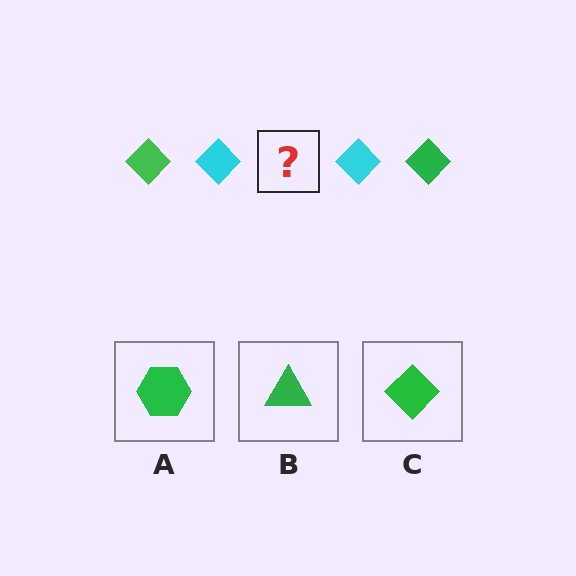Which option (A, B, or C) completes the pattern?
C.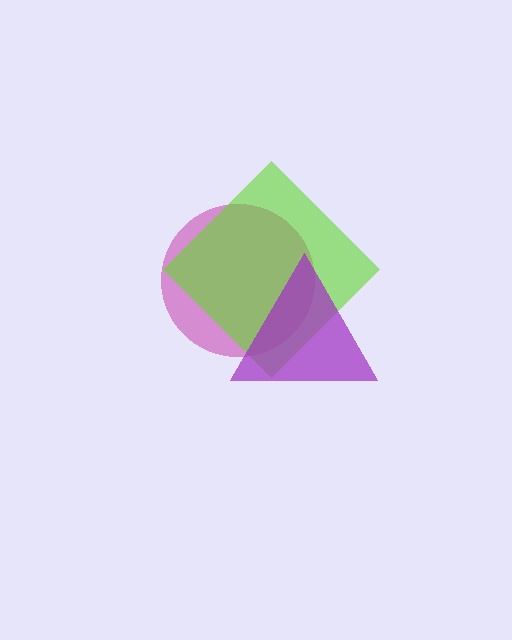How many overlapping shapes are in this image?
There are 3 overlapping shapes in the image.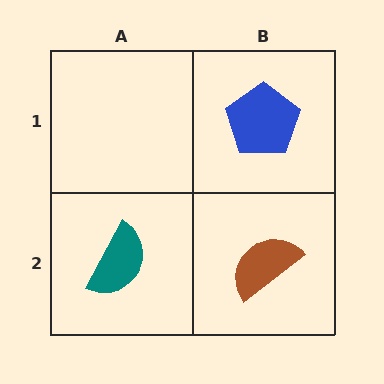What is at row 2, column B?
A brown semicircle.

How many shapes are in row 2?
2 shapes.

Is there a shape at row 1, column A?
No, that cell is empty.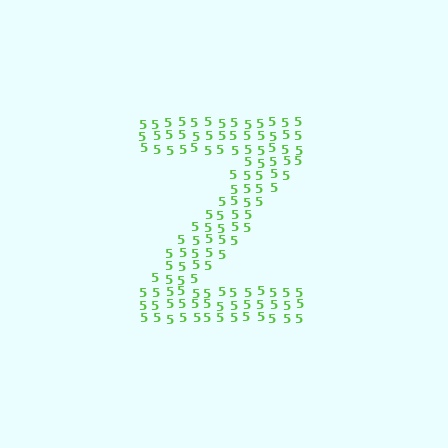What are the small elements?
The small elements are digit 5's.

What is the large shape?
The large shape is the letter Z.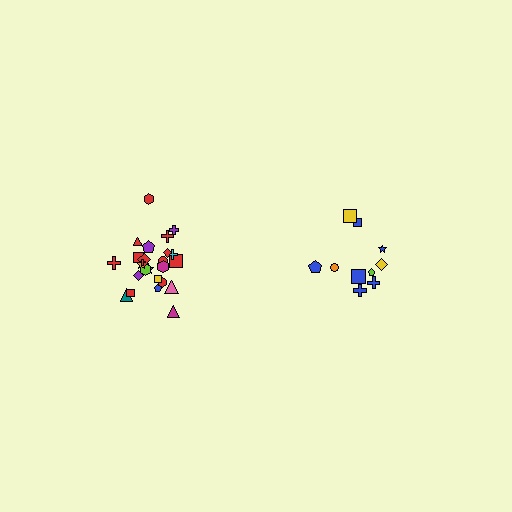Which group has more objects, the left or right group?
The left group.